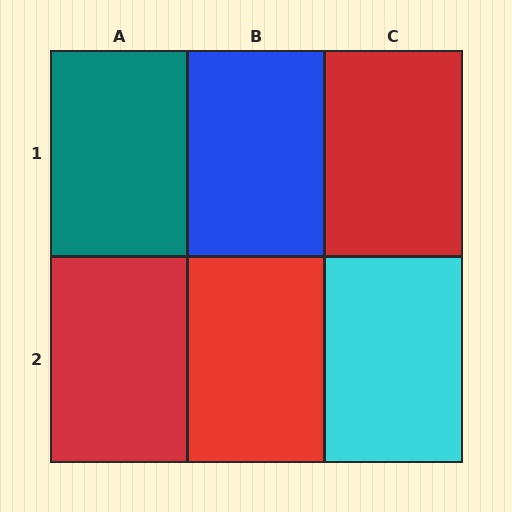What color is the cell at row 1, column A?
Teal.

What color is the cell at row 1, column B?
Blue.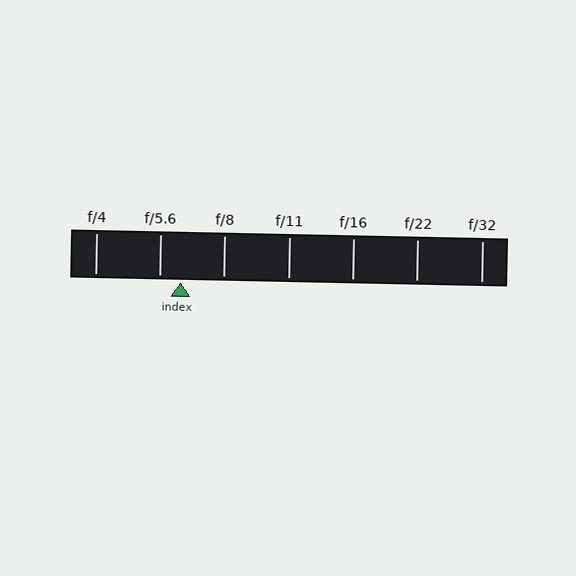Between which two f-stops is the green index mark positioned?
The index mark is between f/5.6 and f/8.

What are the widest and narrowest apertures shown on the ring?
The widest aperture shown is f/4 and the narrowest is f/32.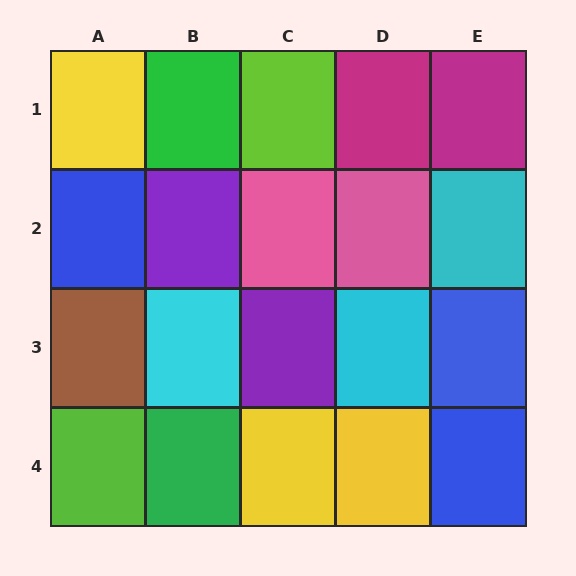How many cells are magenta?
2 cells are magenta.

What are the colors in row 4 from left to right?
Lime, green, yellow, yellow, blue.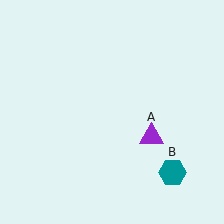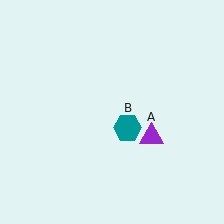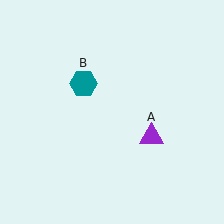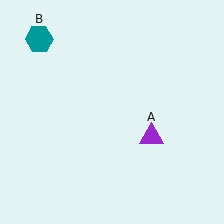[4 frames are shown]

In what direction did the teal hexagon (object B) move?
The teal hexagon (object B) moved up and to the left.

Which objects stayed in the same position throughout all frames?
Purple triangle (object A) remained stationary.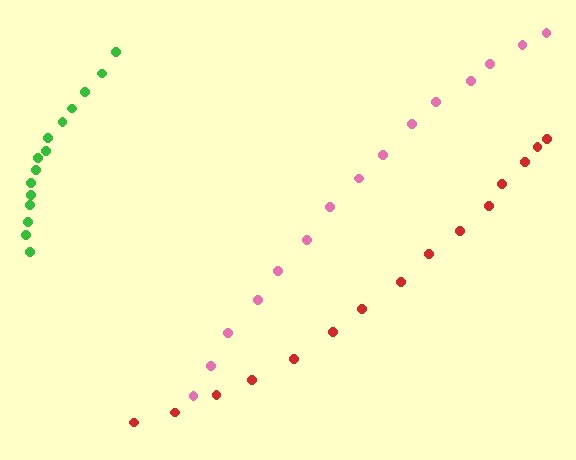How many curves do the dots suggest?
There are 3 distinct paths.